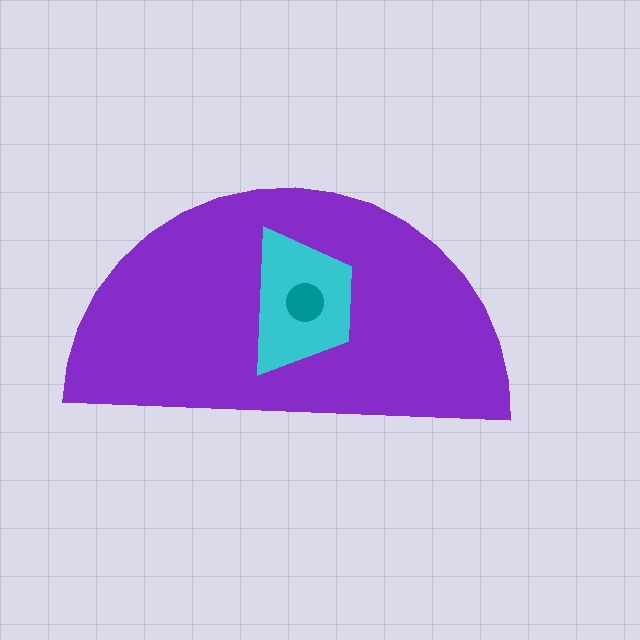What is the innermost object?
The teal circle.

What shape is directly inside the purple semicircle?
The cyan trapezoid.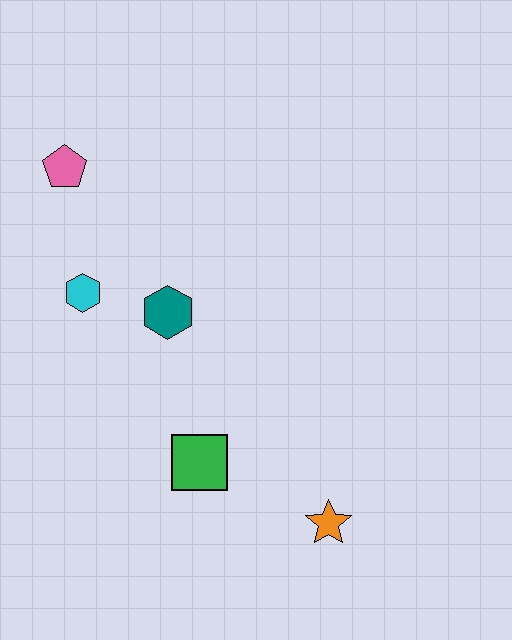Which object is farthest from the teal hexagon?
The orange star is farthest from the teal hexagon.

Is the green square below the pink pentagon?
Yes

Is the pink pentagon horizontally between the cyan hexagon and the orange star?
No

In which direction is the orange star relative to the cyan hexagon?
The orange star is to the right of the cyan hexagon.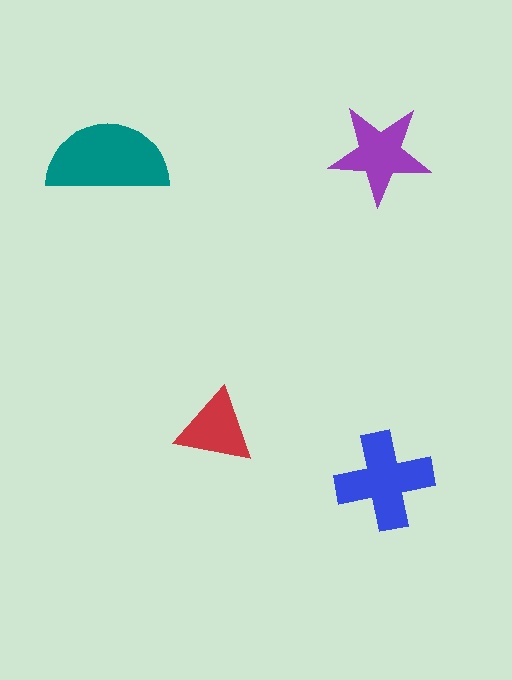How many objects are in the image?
There are 4 objects in the image.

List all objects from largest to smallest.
The teal semicircle, the blue cross, the purple star, the red triangle.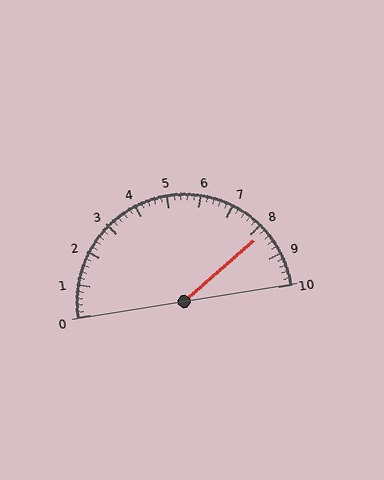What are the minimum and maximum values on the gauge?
The gauge ranges from 0 to 10.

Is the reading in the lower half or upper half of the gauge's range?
The reading is in the upper half of the range (0 to 10).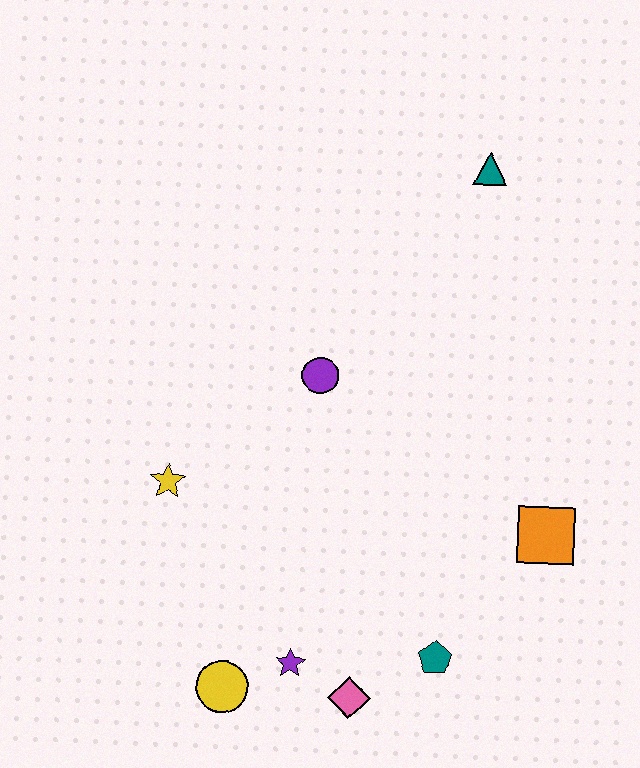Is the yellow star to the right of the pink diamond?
No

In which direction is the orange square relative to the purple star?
The orange square is to the right of the purple star.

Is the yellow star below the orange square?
No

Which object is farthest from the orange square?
The yellow star is farthest from the orange square.